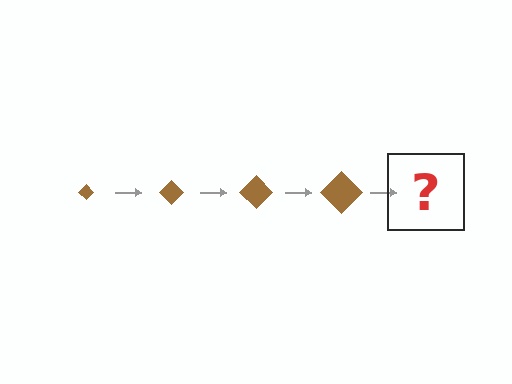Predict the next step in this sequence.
The next step is a brown diamond, larger than the previous one.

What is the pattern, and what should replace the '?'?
The pattern is that the diamond gets progressively larger each step. The '?' should be a brown diamond, larger than the previous one.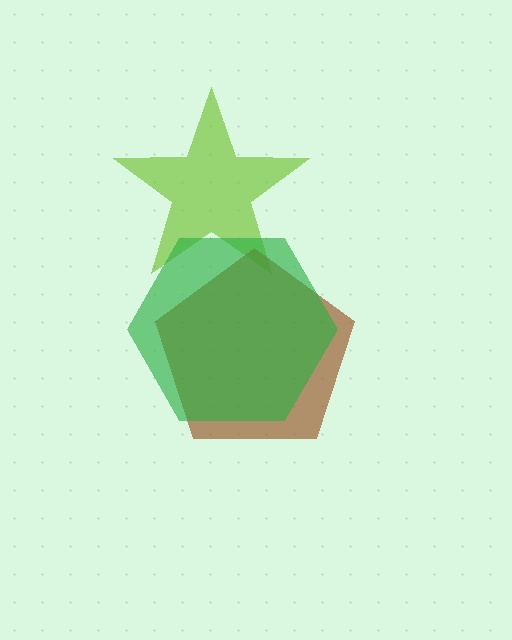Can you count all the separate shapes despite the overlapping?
Yes, there are 3 separate shapes.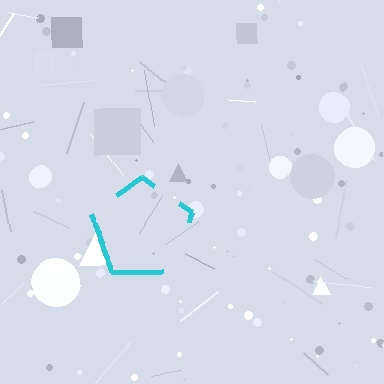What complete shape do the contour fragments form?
The contour fragments form a pentagon.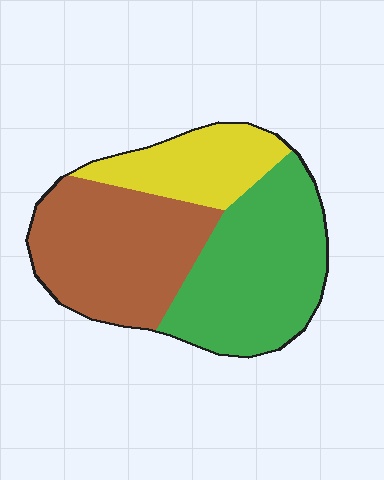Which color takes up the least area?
Yellow, at roughly 20%.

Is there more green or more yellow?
Green.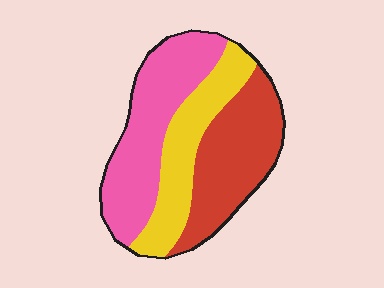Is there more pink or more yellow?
Pink.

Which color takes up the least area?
Yellow, at roughly 25%.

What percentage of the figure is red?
Red covers about 35% of the figure.